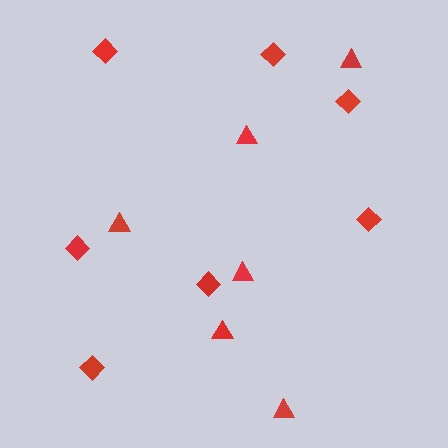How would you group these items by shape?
There are 2 groups: one group of triangles (6) and one group of diamonds (7).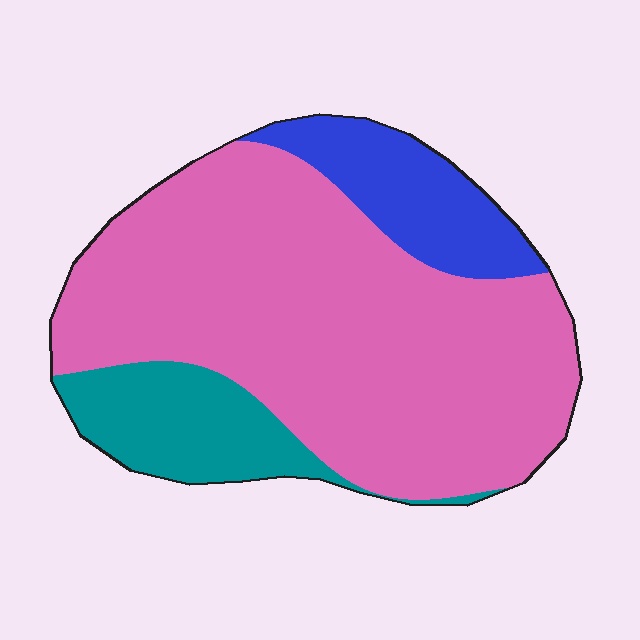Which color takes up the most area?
Pink, at roughly 70%.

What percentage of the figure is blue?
Blue covers 14% of the figure.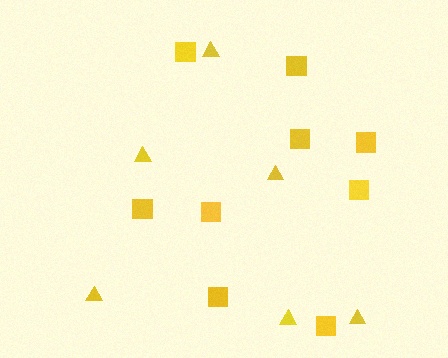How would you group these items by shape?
There are 2 groups: one group of squares (9) and one group of triangles (6).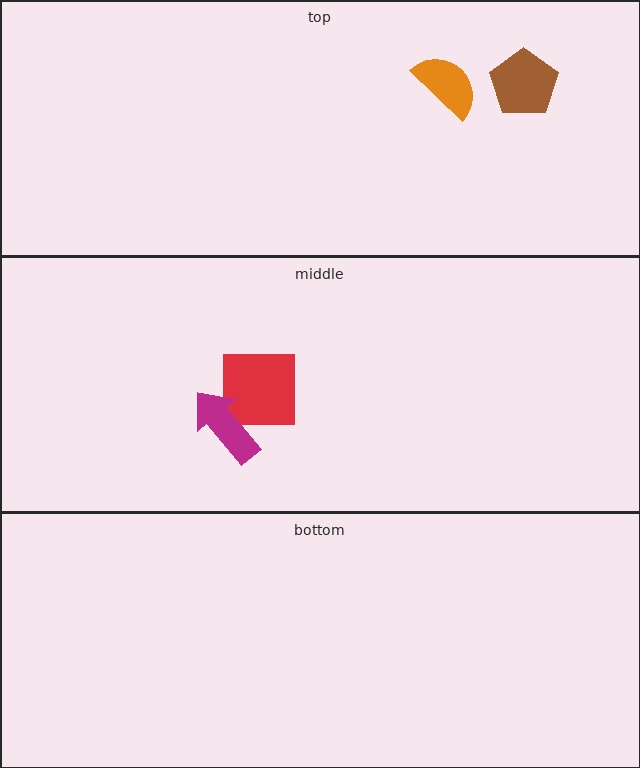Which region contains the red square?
The middle region.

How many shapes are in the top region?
2.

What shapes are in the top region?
The brown pentagon, the orange semicircle.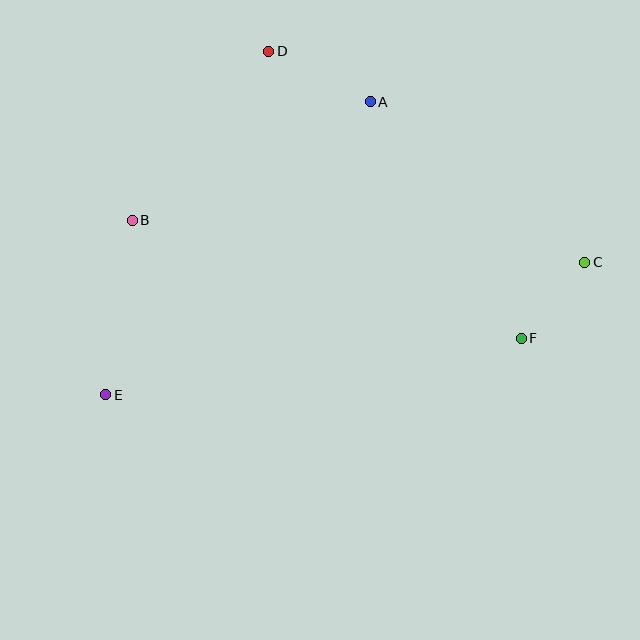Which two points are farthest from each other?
Points C and E are farthest from each other.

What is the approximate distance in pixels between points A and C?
The distance between A and C is approximately 268 pixels.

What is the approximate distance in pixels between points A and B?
The distance between A and B is approximately 266 pixels.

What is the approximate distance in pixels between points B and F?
The distance between B and F is approximately 406 pixels.